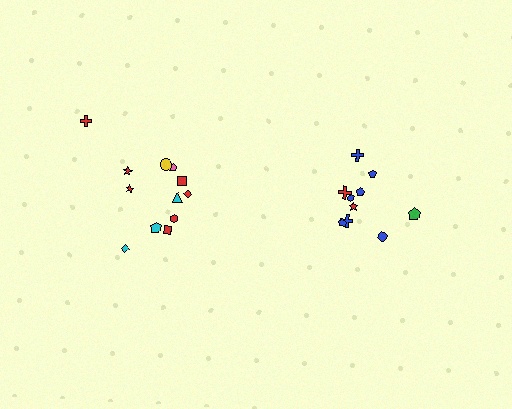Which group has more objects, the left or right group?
The left group.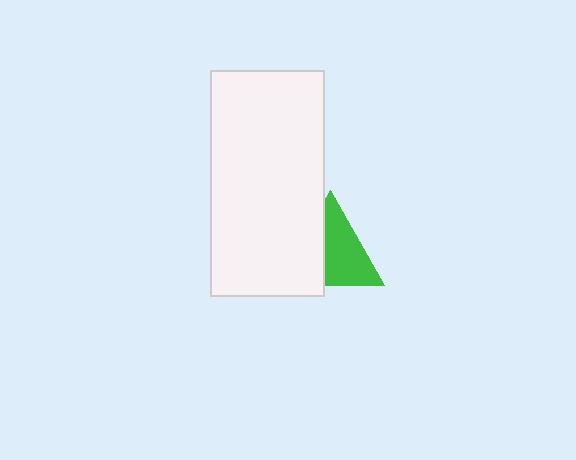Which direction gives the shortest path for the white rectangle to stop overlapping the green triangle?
Moving left gives the shortest separation.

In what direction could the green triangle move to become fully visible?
The green triangle could move right. That would shift it out from behind the white rectangle entirely.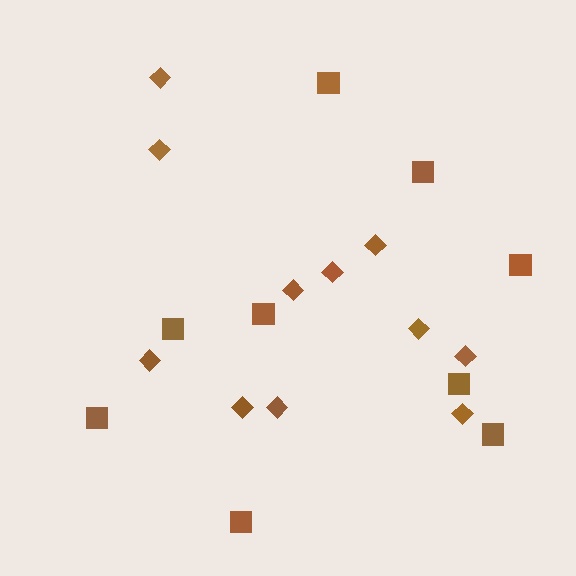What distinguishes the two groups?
There are 2 groups: one group of squares (9) and one group of diamonds (11).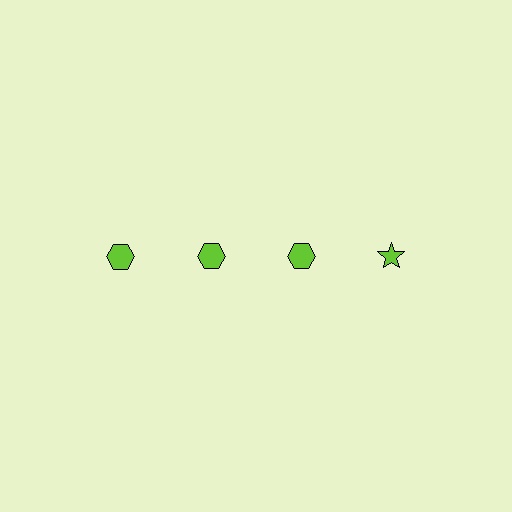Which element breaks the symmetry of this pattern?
The lime star in the top row, second from right column breaks the symmetry. All other shapes are lime hexagons.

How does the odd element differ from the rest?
It has a different shape: star instead of hexagon.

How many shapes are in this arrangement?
There are 4 shapes arranged in a grid pattern.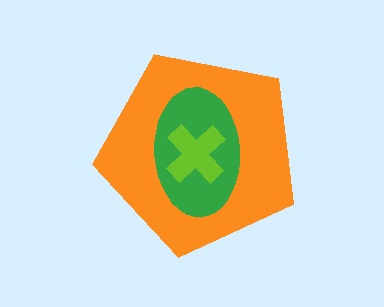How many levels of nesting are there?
3.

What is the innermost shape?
The lime cross.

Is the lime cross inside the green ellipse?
Yes.